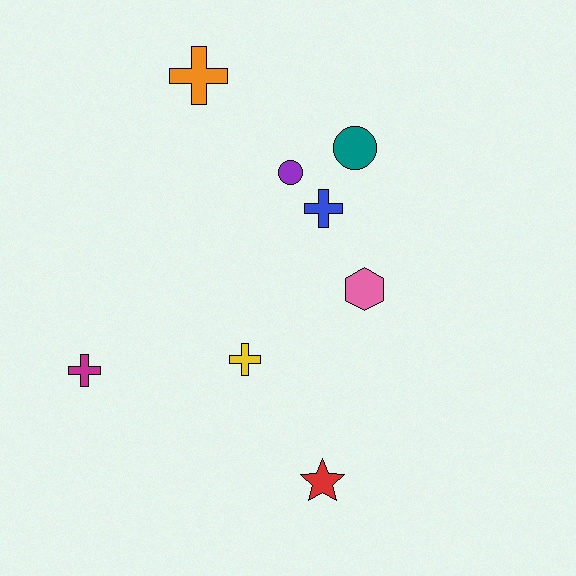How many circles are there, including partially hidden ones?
There are 2 circles.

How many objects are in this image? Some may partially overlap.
There are 8 objects.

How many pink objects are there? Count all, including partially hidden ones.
There is 1 pink object.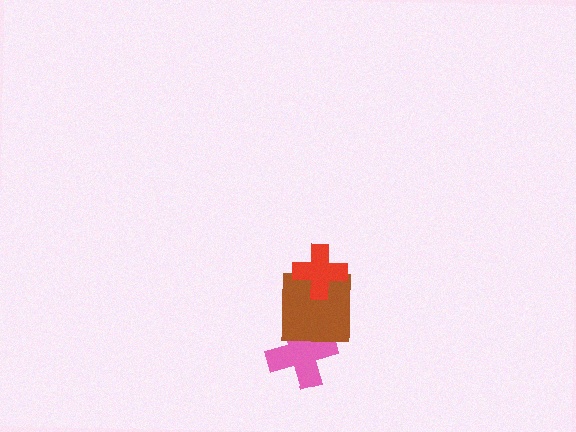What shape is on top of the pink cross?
The brown square is on top of the pink cross.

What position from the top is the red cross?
The red cross is 1st from the top.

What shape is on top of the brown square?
The red cross is on top of the brown square.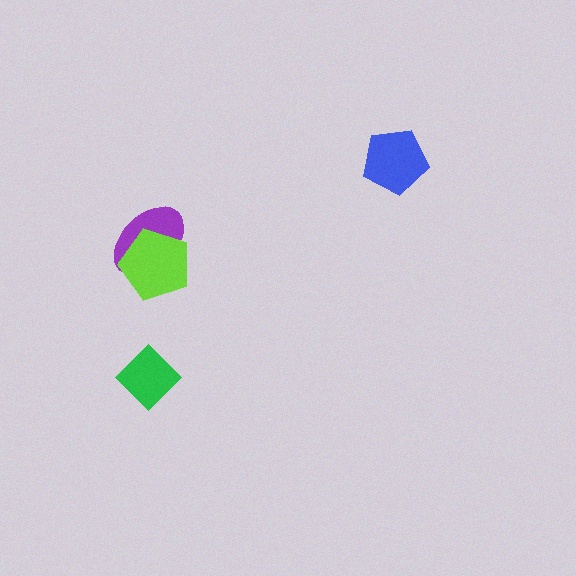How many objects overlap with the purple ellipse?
1 object overlaps with the purple ellipse.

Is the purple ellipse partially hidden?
Yes, it is partially covered by another shape.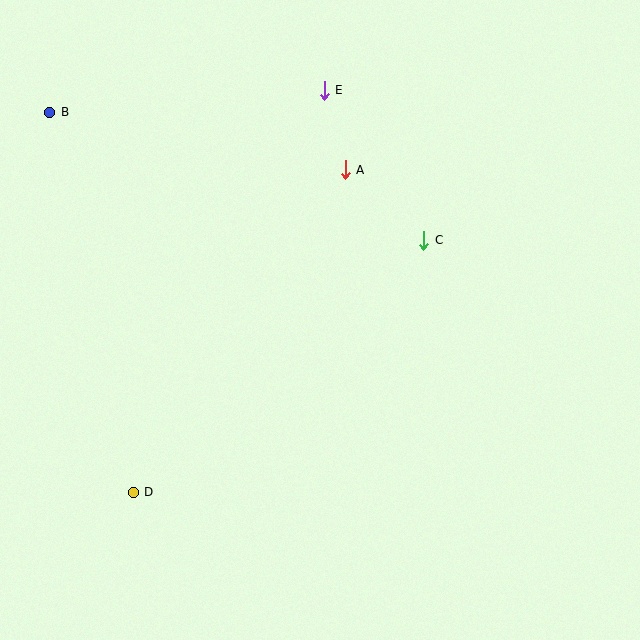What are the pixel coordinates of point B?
Point B is at (50, 112).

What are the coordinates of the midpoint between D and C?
The midpoint between D and C is at (278, 366).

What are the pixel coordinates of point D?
Point D is at (133, 492).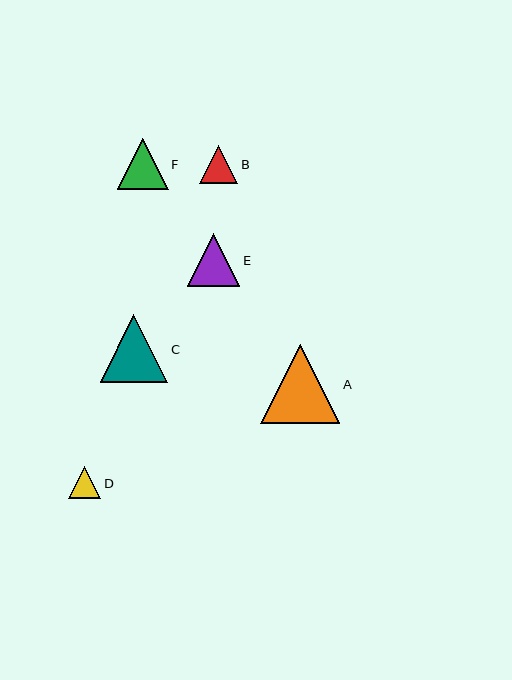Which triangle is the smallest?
Triangle D is the smallest with a size of approximately 33 pixels.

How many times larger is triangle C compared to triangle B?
Triangle C is approximately 1.8 times the size of triangle B.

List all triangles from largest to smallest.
From largest to smallest: A, C, E, F, B, D.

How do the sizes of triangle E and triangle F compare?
Triangle E and triangle F are approximately the same size.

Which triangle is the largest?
Triangle A is the largest with a size of approximately 79 pixels.